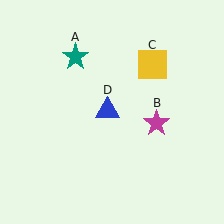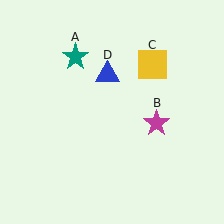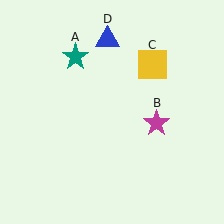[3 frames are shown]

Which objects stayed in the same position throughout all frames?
Teal star (object A) and magenta star (object B) and yellow square (object C) remained stationary.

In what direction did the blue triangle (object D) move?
The blue triangle (object D) moved up.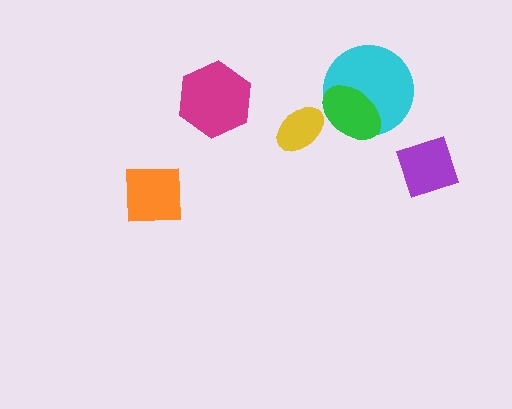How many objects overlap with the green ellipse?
1 object overlaps with the green ellipse.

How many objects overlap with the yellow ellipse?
0 objects overlap with the yellow ellipse.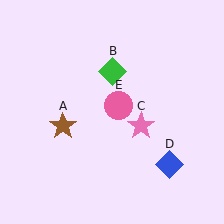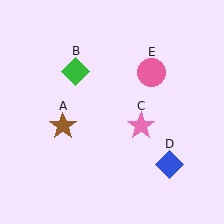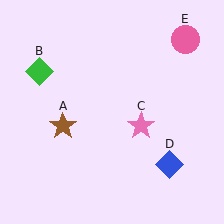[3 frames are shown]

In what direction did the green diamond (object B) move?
The green diamond (object B) moved left.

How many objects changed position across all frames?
2 objects changed position: green diamond (object B), pink circle (object E).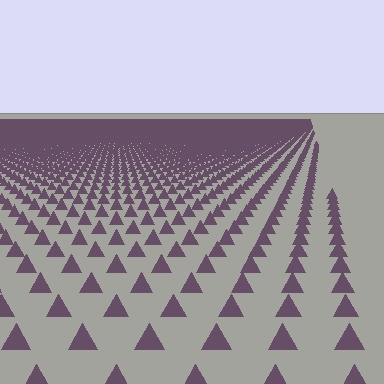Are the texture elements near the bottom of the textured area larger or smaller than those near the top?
Larger. Near the bottom, elements are closer to the viewer and appear at a bigger on-screen size.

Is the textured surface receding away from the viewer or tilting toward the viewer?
The surface is receding away from the viewer. Texture elements get smaller and denser toward the top.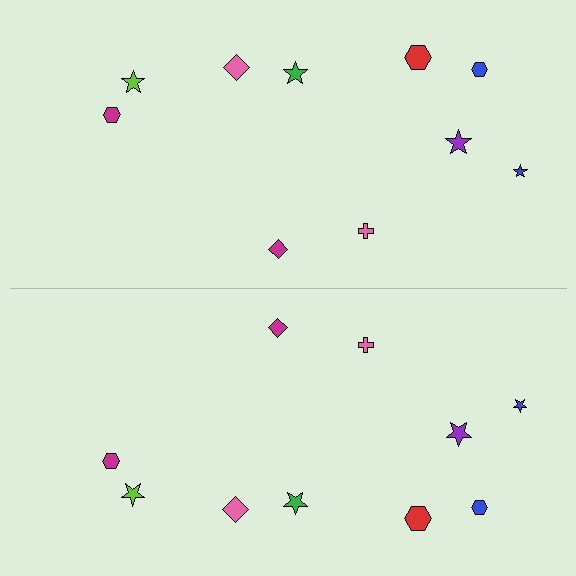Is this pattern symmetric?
Yes, this pattern has bilateral (reflection) symmetry.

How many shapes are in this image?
There are 20 shapes in this image.